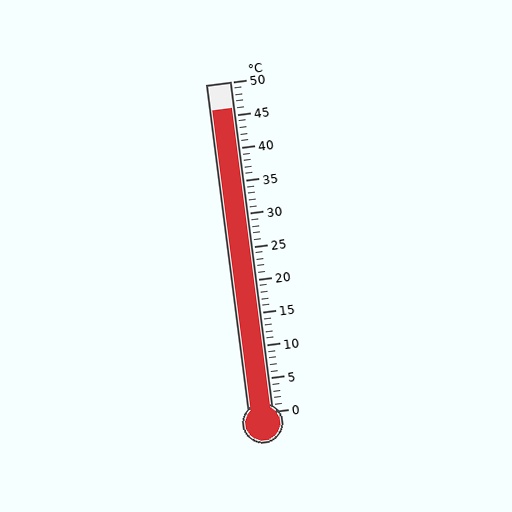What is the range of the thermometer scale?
The thermometer scale ranges from 0°C to 50°C.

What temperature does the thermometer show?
The thermometer shows approximately 46°C.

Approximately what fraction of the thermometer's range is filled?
The thermometer is filled to approximately 90% of its range.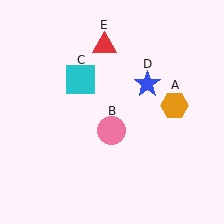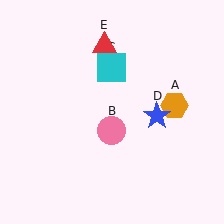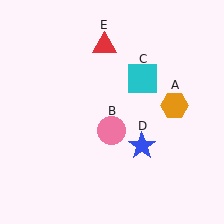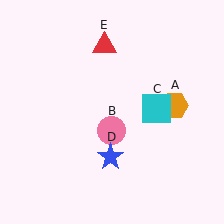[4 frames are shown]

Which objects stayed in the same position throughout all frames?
Orange hexagon (object A) and pink circle (object B) and red triangle (object E) remained stationary.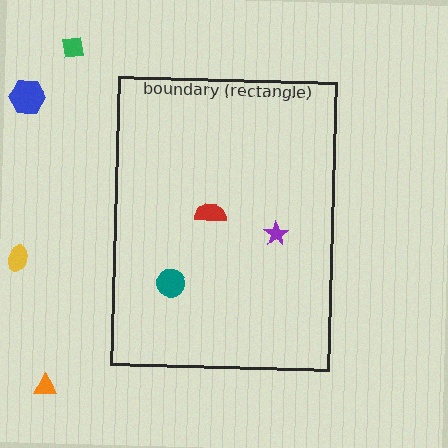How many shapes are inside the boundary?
3 inside, 4 outside.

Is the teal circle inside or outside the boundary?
Inside.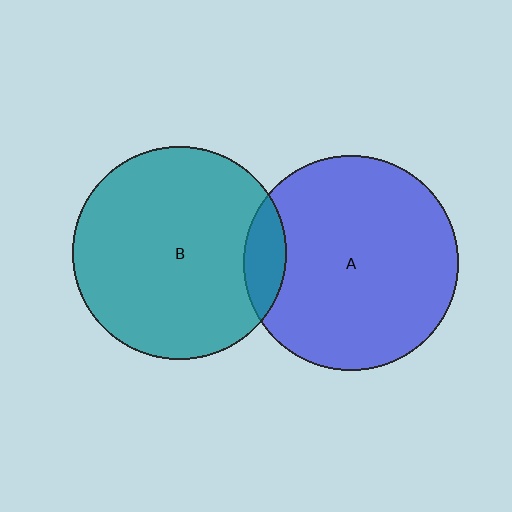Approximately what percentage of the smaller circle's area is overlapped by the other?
Approximately 10%.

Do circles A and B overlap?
Yes.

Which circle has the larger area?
Circle A (blue).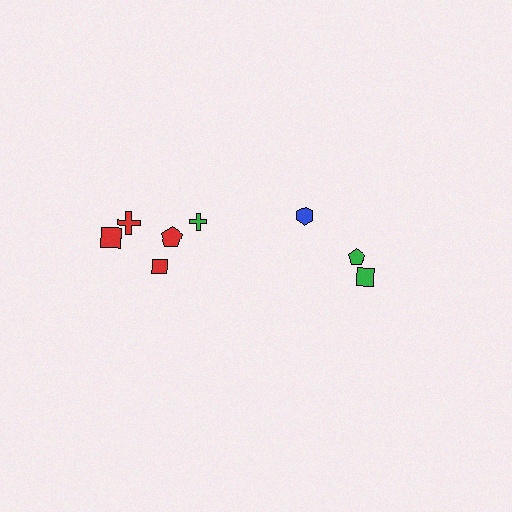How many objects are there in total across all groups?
There are 8 objects.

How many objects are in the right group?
There are 3 objects.